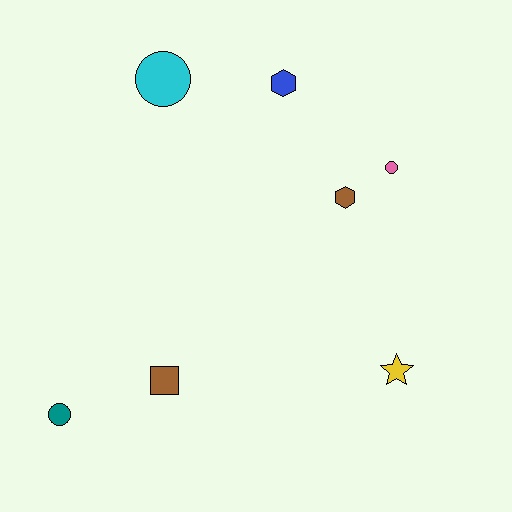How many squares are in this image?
There is 1 square.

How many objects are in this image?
There are 7 objects.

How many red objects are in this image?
There are no red objects.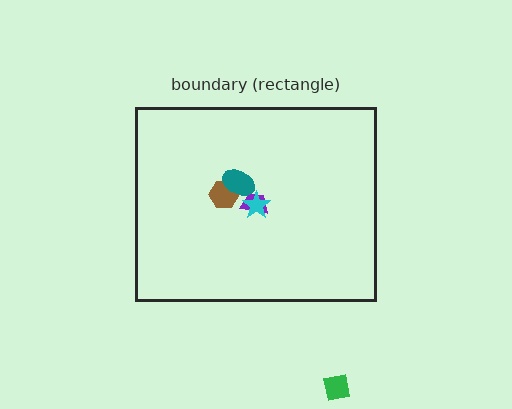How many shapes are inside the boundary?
4 inside, 1 outside.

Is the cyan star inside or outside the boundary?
Inside.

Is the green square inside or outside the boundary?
Outside.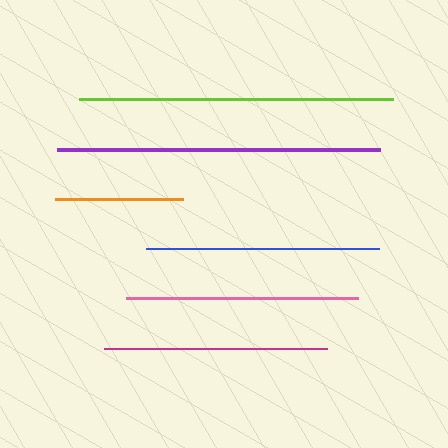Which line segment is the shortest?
The orange line is the shortest at approximately 128 pixels.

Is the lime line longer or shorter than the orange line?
The lime line is longer than the orange line.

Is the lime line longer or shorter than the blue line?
The lime line is longer than the blue line.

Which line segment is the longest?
The purple line is the longest at approximately 323 pixels.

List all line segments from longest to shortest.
From longest to shortest: purple, lime, blue, pink, magenta, orange.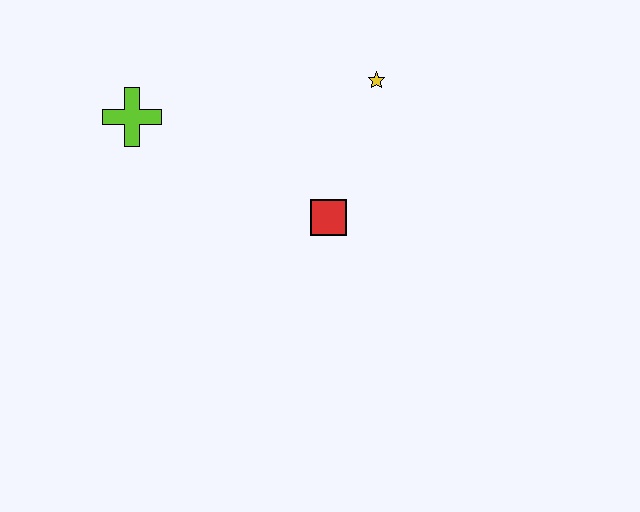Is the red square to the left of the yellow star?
Yes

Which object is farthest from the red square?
The lime cross is farthest from the red square.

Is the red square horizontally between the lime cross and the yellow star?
Yes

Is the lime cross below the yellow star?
Yes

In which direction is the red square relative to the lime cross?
The red square is to the right of the lime cross.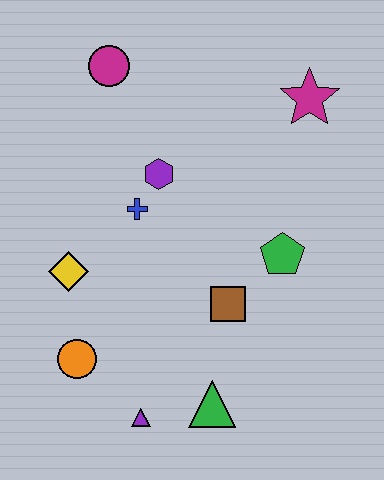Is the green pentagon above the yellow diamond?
Yes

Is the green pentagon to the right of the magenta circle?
Yes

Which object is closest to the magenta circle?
The purple hexagon is closest to the magenta circle.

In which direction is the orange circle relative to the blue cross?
The orange circle is below the blue cross.